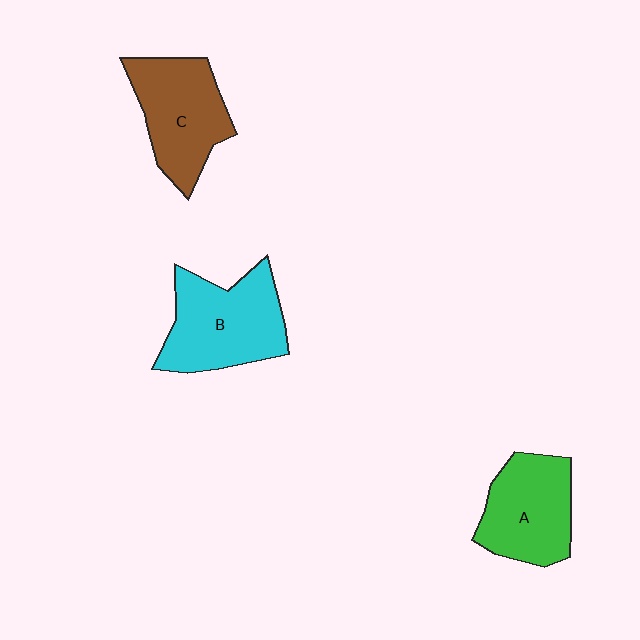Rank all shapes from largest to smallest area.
From largest to smallest: B (cyan), C (brown), A (green).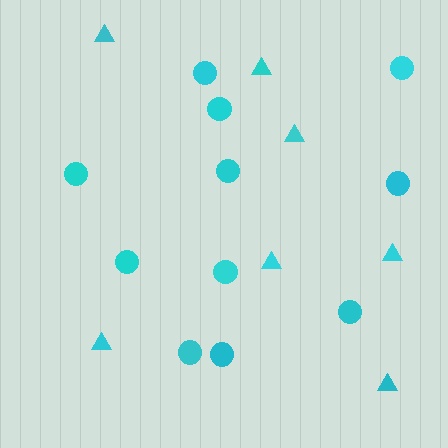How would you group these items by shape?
There are 2 groups: one group of circles (11) and one group of triangles (7).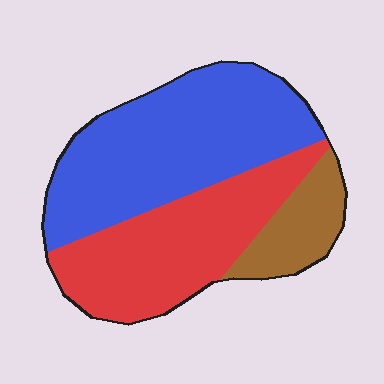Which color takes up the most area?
Blue, at roughly 50%.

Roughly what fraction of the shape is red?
Red covers 37% of the shape.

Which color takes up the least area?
Brown, at roughly 15%.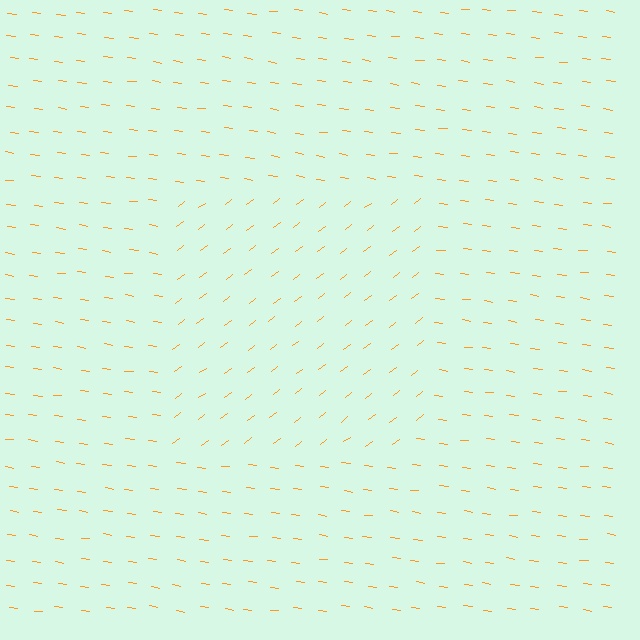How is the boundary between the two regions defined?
The boundary is defined purely by a change in line orientation (approximately 45 degrees difference). All lines are the same color and thickness.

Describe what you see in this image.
The image is filled with small orange line segments. A rectangle region in the image has lines oriented differently from the surrounding lines, creating a visible texture boundary.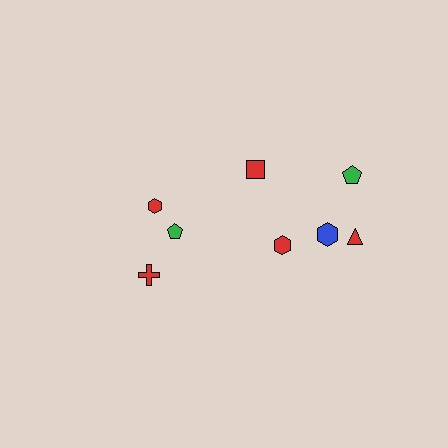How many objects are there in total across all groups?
There are 8 objects.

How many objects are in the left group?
There are 3 objects.